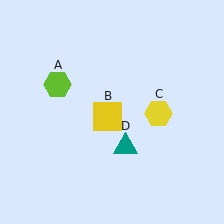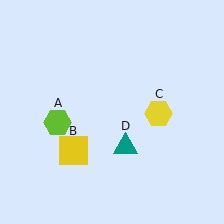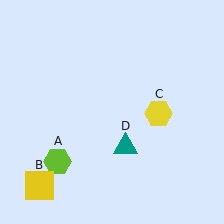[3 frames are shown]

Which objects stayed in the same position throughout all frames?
Yellow hexagon (object C) and teal triangle (object D) remained stationary.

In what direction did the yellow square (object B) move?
The yellow square (object B) moved down and to the left.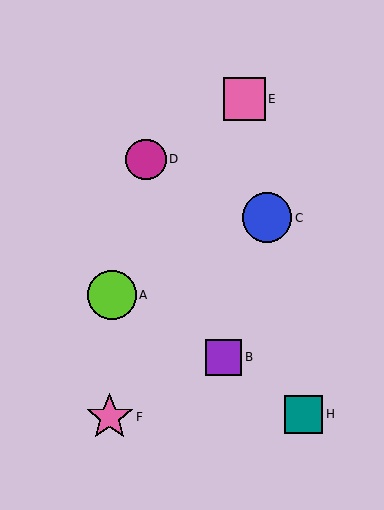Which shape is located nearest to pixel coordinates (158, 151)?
The magenta circle (labeled D) at (146, 159) is nearest to that location.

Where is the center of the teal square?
The center of the teal square is at (304, 414).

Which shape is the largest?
The blue circle (labeled C) is the largest.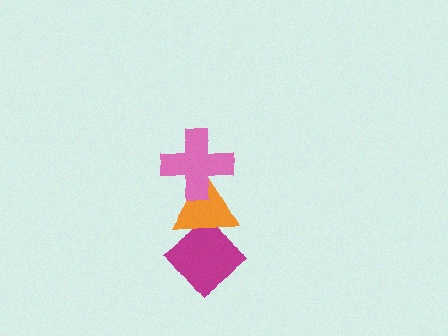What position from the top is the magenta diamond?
The magenta diamond is 3rd from the top.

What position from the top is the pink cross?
The pink cross is 1st from the top.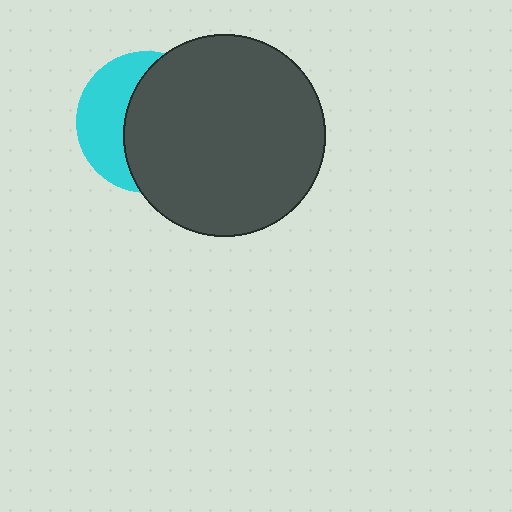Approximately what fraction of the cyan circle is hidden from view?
Roughly 62% of the cyan circle is hidden behind the dark gray circle.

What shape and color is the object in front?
The object in front is a dark gray circle.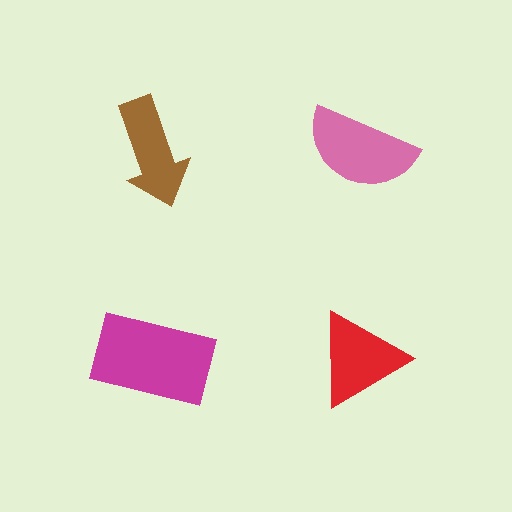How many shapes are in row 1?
2 shapes.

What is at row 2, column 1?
A magenta rectangle.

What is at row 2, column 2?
A red triangle.